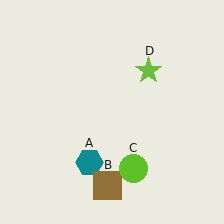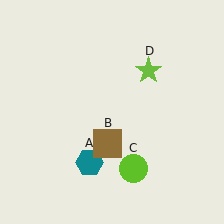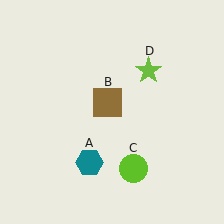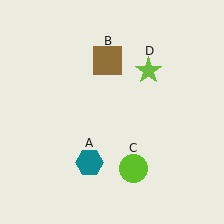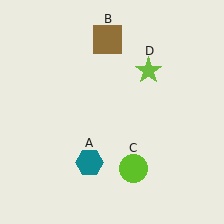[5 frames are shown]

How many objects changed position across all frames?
1 object changed position: brown square (object B).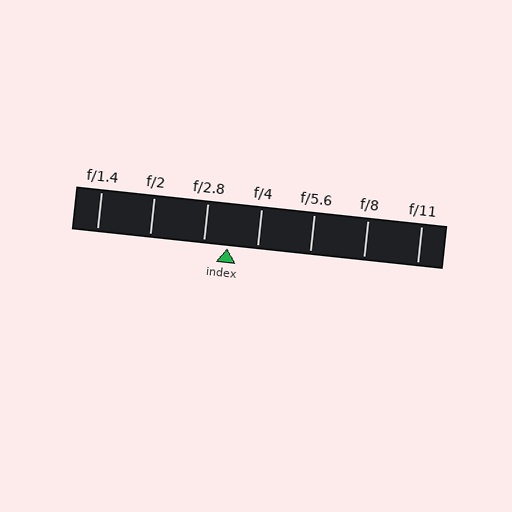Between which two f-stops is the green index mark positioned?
The index mark is between f/2.8 and f/4.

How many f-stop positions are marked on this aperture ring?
There are 7 f-stop positions marked.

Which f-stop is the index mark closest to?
The index mark is closest to f/2.8.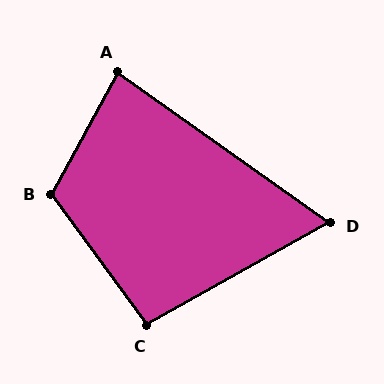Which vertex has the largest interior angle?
B, at approximately 115 degrees.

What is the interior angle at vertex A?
Approximately 83 degrees (acute).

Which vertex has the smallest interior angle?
D, at approximately 65 degrees.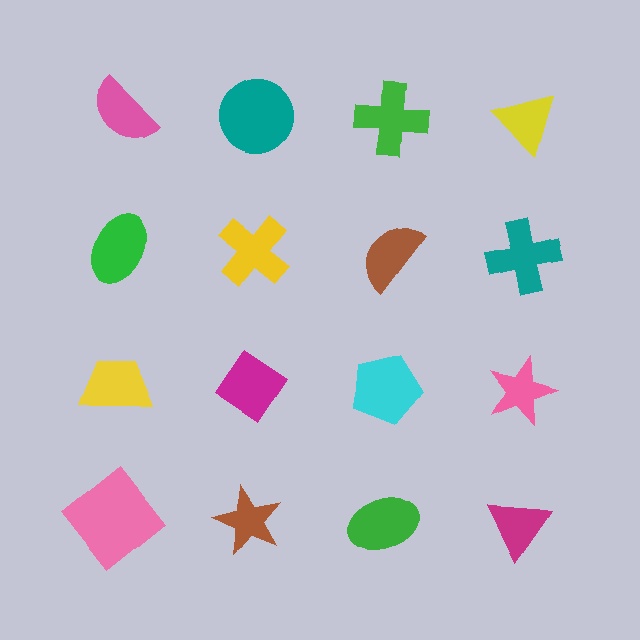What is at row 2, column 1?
A green ellipse.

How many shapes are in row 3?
4 shapes.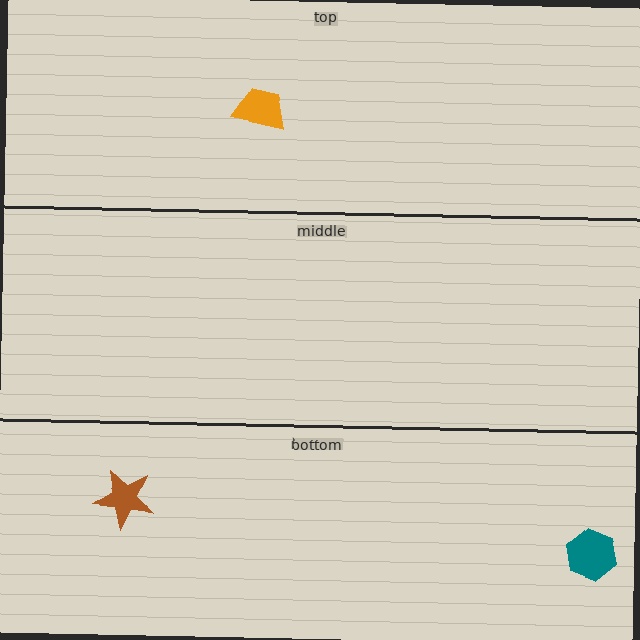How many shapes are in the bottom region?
2.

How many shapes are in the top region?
1.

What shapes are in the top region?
The orange trapezoid.